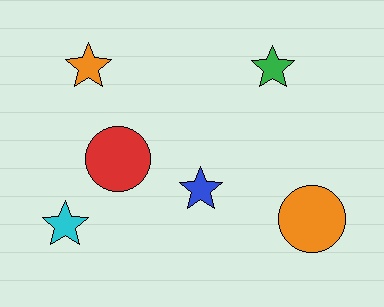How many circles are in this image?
There are 2 circles.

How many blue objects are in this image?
There is 1 blue object.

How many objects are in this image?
There are 6 objects.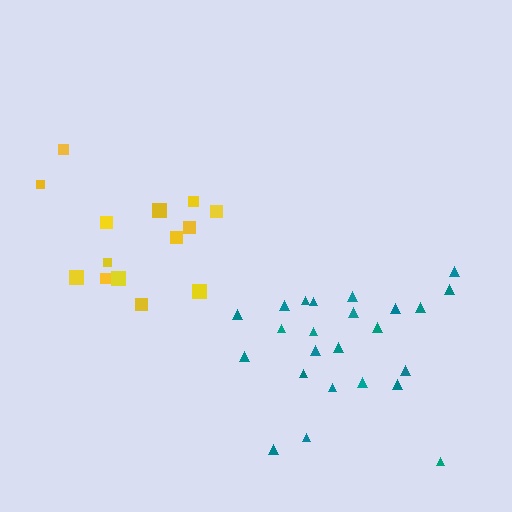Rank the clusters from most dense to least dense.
teal, yellow.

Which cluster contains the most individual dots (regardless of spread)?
Teal (24).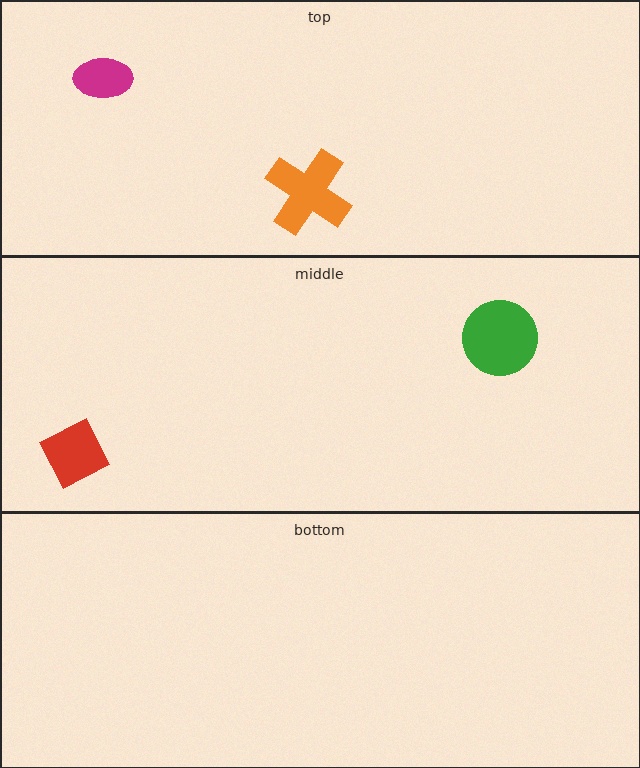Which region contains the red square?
The middle region.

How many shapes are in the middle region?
2.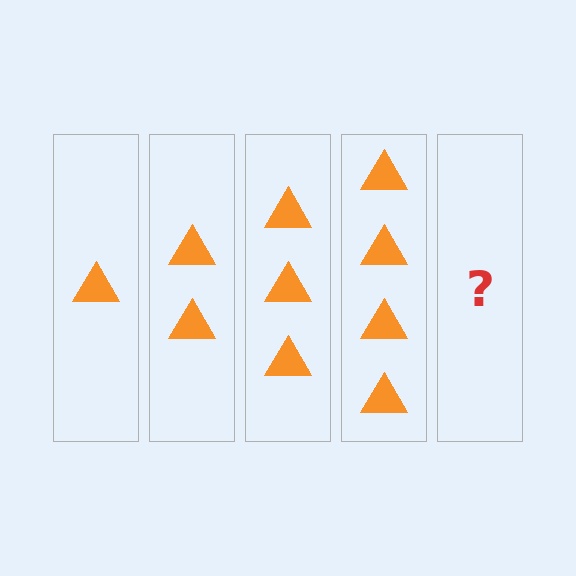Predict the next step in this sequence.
The next step is 5 triangles.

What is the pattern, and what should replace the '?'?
The pattern is that each step adds one more triangle. The '?' should be 5 triangles.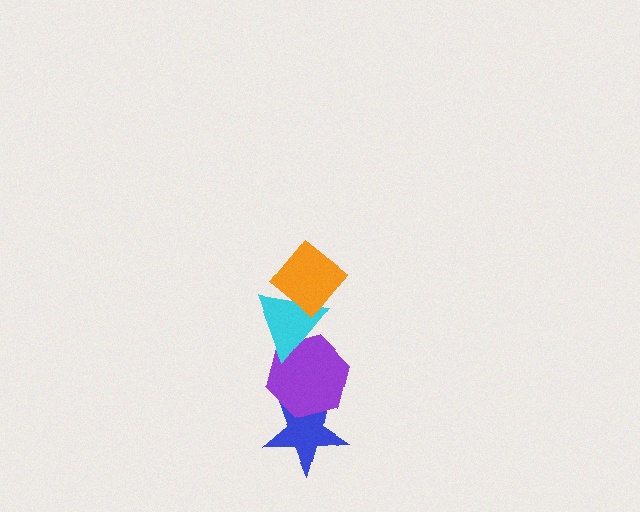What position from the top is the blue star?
The blue star is 4th from the top.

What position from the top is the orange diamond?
The orange diamond is 1st from the top.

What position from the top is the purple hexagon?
The purple hexagon is 3rd from the top.